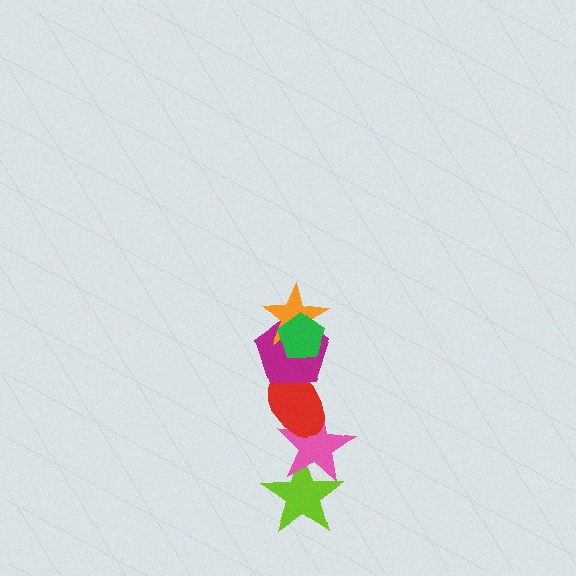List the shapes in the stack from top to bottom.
From top to bottom: the green pentagon, the orange star, the magenta pentagon, the red ellipse, the pink star, the lime star.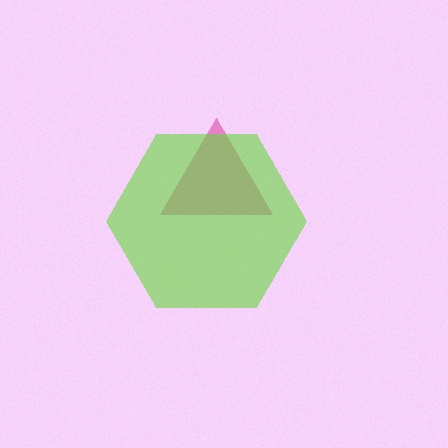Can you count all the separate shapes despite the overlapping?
Yes, there are 2 separate shapes.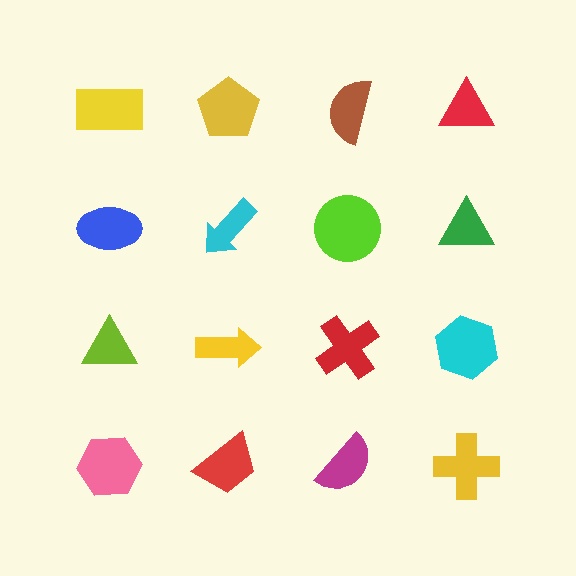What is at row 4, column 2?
A red trapezoid.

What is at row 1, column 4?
A red triangle.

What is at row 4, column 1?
A pink hexagon.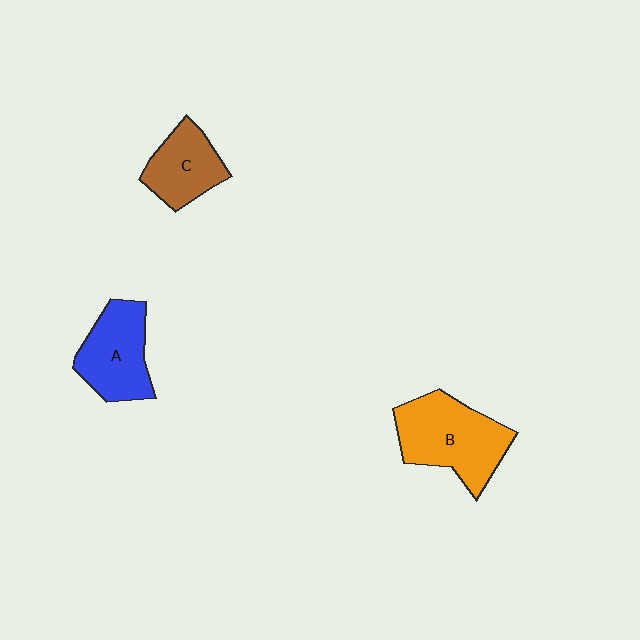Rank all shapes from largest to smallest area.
From largest to smallest: B (orange), A (blue), C (brown).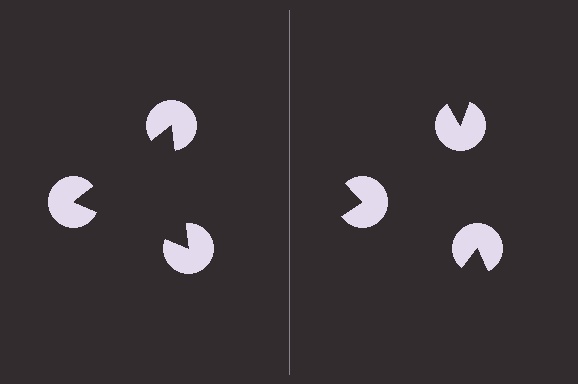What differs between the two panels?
The pac-man discs are positioned identically on both sides; only the wedge orientations differ. On the left they align to a triangle; on the right they are misaligned.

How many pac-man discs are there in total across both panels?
6 — 3 on each side.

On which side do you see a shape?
An illusory triangle appears on the left side. On the right side the wedge cuts are rotated, so no coherent shape forms.